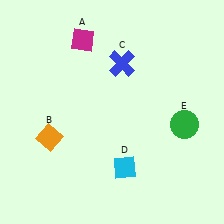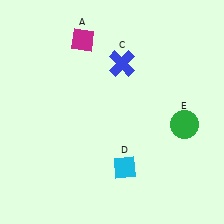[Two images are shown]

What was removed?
The orange diamond (B) was removed in Image 2.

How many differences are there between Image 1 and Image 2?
There is 1 difference between the two images.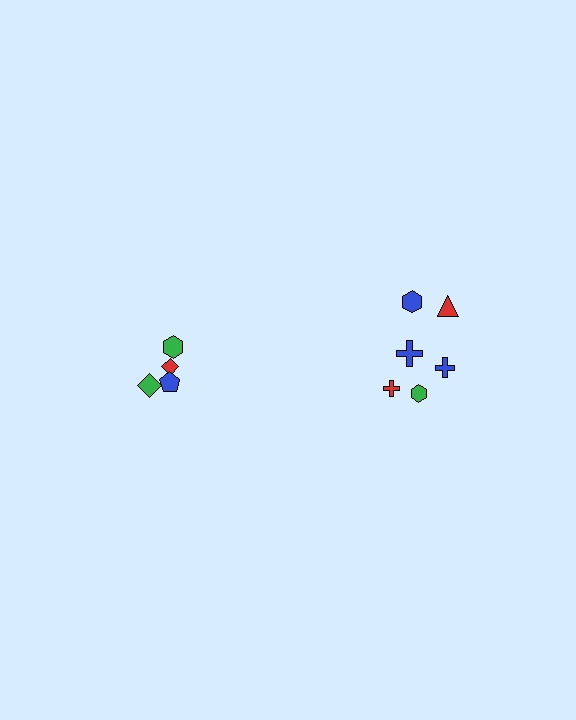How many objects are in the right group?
There are 6 objects.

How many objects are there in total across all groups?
There are 10 objects.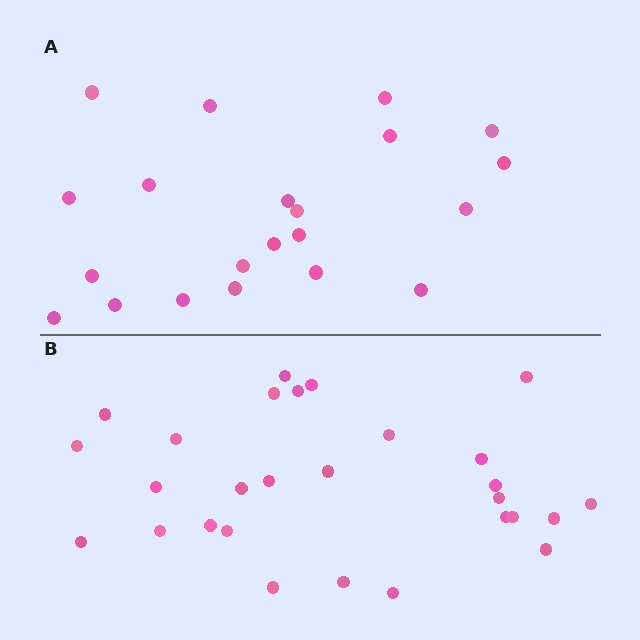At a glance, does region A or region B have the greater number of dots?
Region B (the bottom region) has more dots.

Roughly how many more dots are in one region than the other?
Region B has roughly 8 or so more dots than region A.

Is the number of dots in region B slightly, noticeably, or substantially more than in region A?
Region B has noticeably more, but not dramatically so. The ratio is roughly 1.3 to 1.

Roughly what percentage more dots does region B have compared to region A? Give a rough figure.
About 35% more.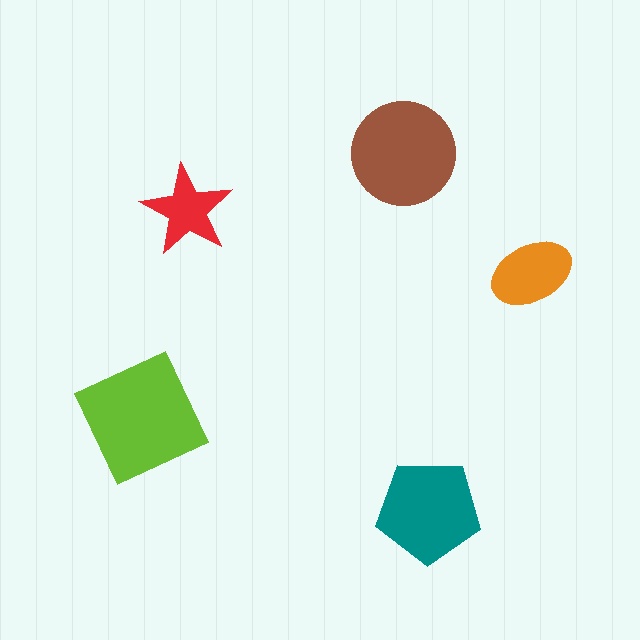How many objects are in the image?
There are 5 objects in the image.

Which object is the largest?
The lime square.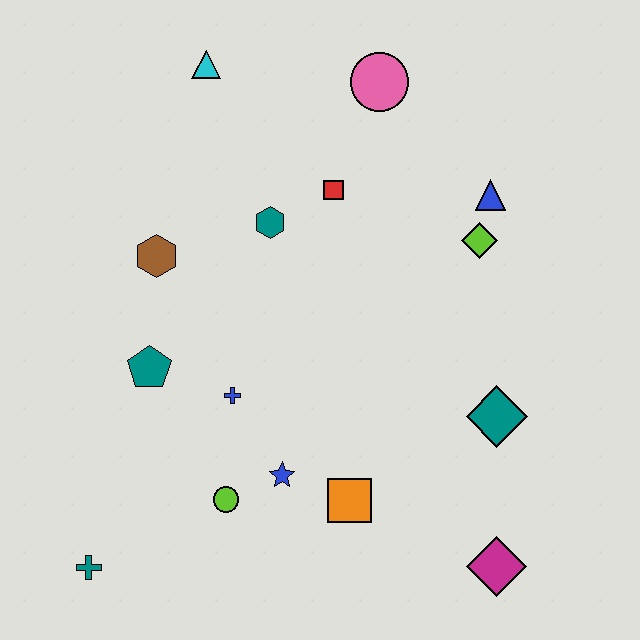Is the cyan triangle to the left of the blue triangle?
Yes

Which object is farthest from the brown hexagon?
The magenta diamond is farthest from the brown hexagon.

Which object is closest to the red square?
The teal hexagon is closest to the red square.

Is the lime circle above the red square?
No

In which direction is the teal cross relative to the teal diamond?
The teal cross is to the left of the teal diamond.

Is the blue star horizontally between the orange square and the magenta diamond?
No